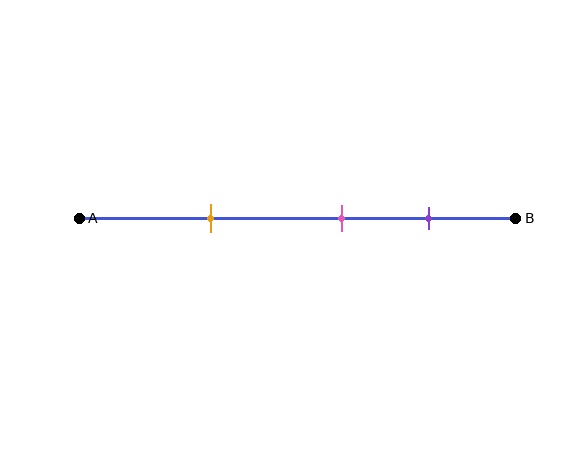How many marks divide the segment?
There are 3 marks dividing the segment.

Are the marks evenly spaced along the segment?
Yes, the marks are approximately evenly spaced.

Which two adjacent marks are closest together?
The pink and purple marks are the closest adjacent pair.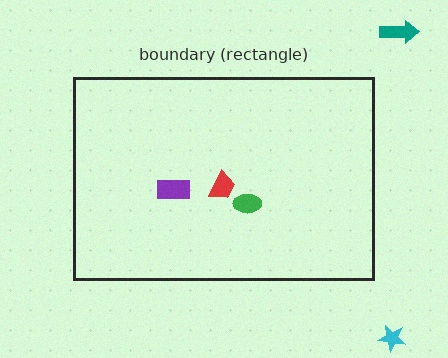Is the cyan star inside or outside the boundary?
Outside.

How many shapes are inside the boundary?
3 inside, 2 outside.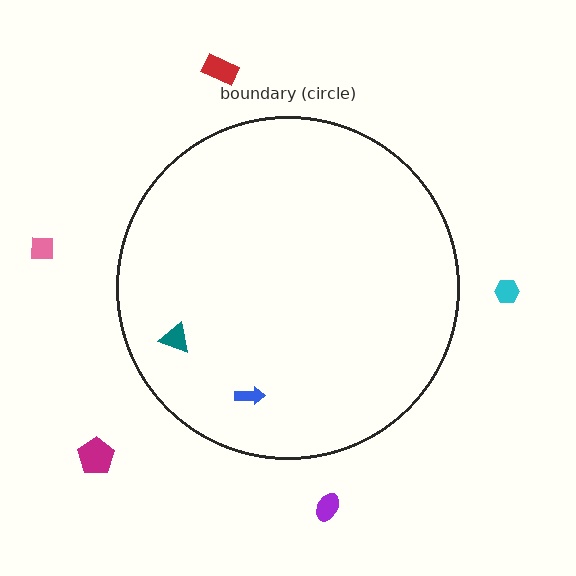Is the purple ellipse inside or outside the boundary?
Outside.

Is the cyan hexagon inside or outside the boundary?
Outside.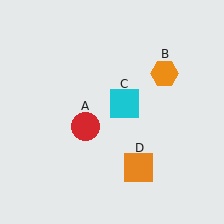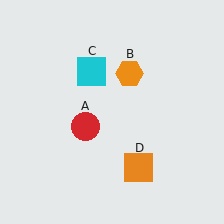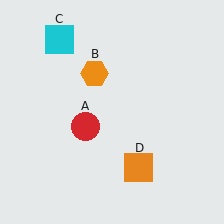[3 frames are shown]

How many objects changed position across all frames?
2 objects changed position: orange hexagon (object B), cyan square (object C).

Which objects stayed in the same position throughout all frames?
Red circle (object A) and orange square (object D) remained stationary.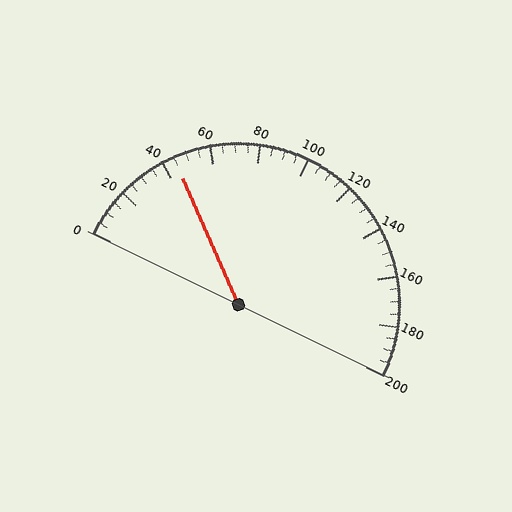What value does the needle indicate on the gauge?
The needle indicates approximately 45.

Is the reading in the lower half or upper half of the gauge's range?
The reading is in the lower half of the range (0 to 200).